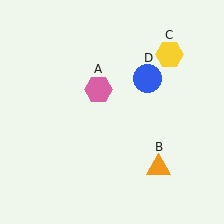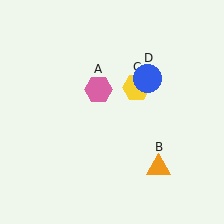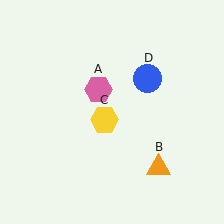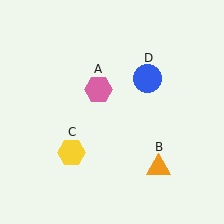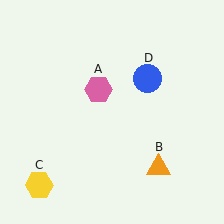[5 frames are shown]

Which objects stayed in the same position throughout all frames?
Pink hexagon (object A) and orange triangle (object B) and blue circle (object D) remained stationary.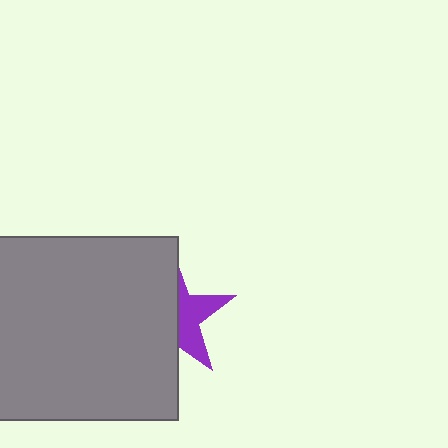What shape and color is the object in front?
The object in front is a gray square.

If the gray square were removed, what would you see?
You would see the complete purple star.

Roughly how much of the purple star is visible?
A small part of it is visible (roughly 39%).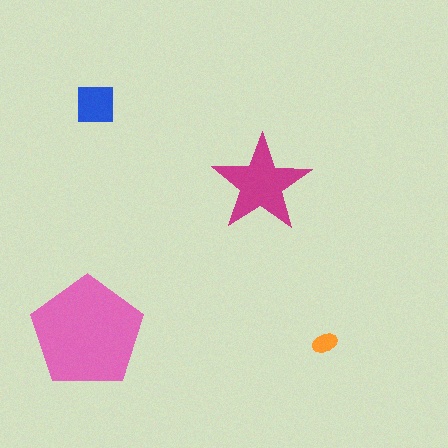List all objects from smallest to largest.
The orange ellipse, the blue square, the magenta star, the pink pentagon.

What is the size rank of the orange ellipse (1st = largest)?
4th.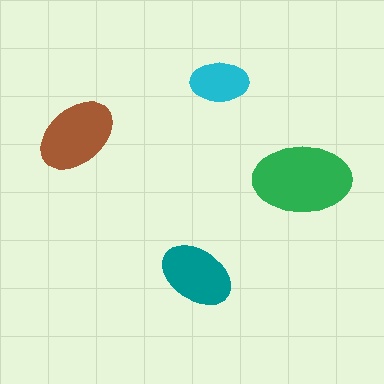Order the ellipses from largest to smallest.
the green one, the brown one, the teal one, the cyan one.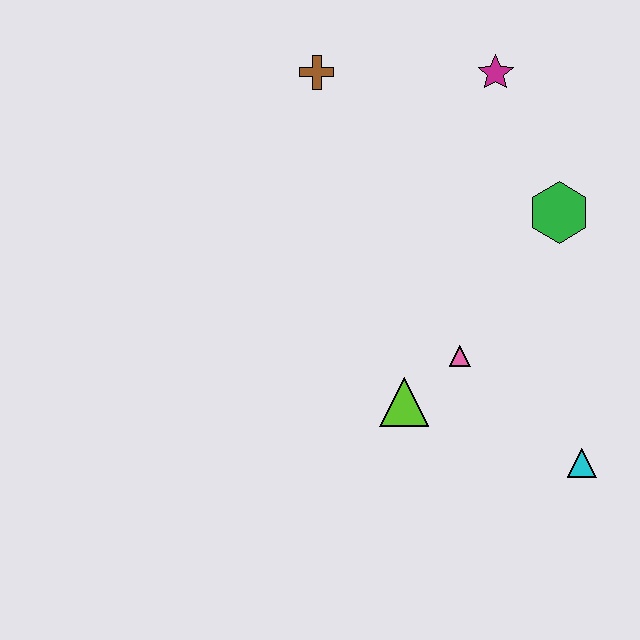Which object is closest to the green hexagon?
The magenta star is closest to the green hexagon.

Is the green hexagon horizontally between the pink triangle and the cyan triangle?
Yes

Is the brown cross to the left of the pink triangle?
Yes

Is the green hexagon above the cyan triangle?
Yes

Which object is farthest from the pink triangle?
The brown cross is farthest from the pink triangle.